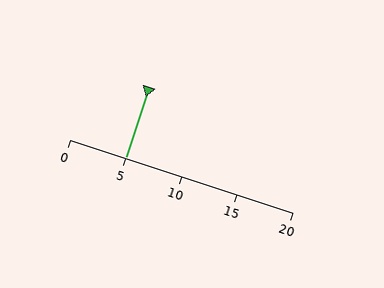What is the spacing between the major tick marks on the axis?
The major ticks are spaced 5 apart.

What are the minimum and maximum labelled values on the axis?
The axis runs from 0 to 20.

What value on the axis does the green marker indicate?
The marker indicates approximately 5.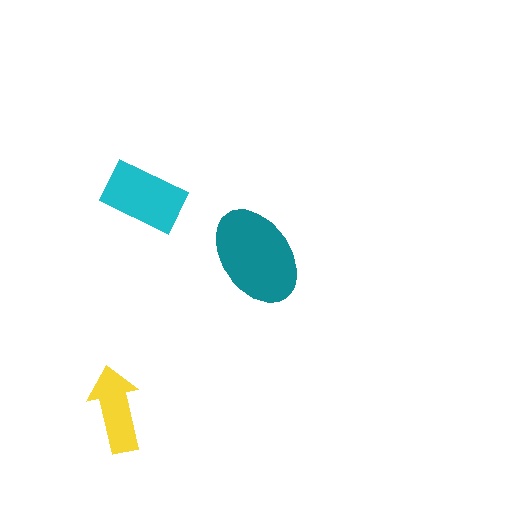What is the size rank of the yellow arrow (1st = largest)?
3rd.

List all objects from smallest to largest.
The yellow arrow, the cyan rectangle, the teal ellipse.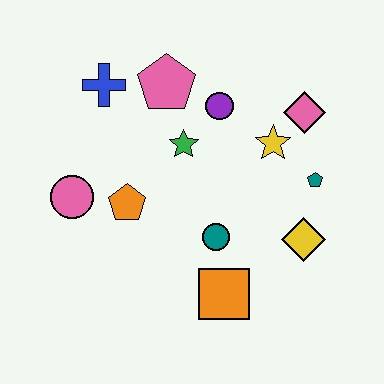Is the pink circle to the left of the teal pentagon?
Yes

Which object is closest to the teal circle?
The orange square is closest to the teal circle.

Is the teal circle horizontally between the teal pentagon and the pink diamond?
No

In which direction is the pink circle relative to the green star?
The pink circle is to the left of the green star.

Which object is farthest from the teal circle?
The blue cross is farthest from the teal circle.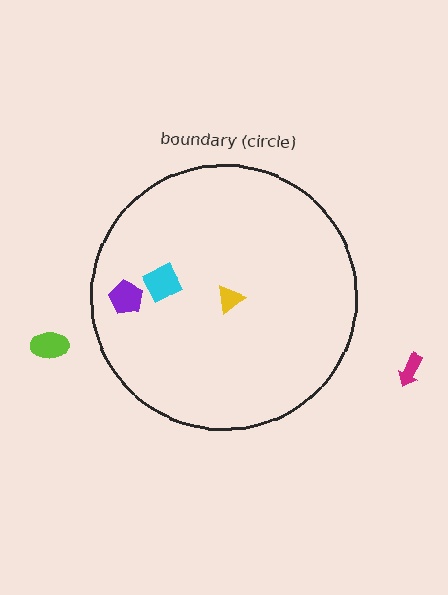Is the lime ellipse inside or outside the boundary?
Outside.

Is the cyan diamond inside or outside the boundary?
Inside.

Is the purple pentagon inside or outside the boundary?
Inside.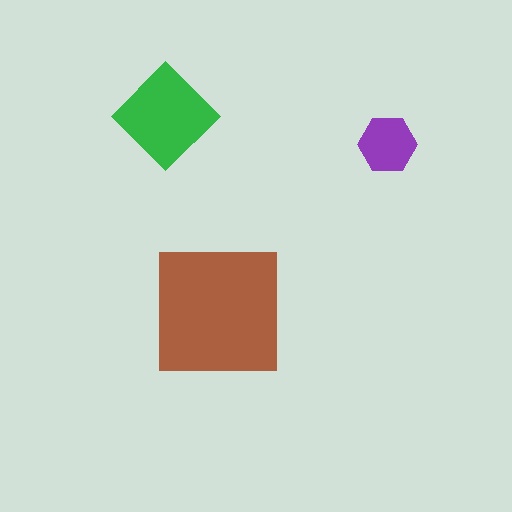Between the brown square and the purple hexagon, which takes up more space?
The brown square.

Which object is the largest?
The brown square.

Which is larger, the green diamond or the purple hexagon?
The green diamond.